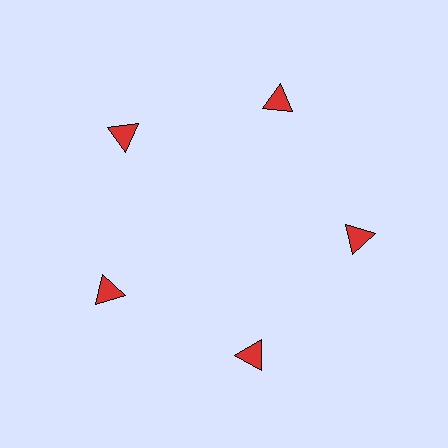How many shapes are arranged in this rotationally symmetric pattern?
There are 5 shapes, arranged in 5 groups of 1.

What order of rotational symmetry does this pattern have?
This pattern has 5-fold rotational symmetry.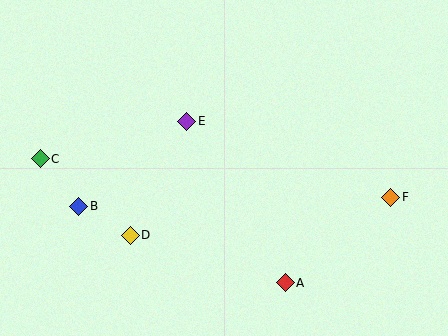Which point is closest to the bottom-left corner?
Point B is closest to the bottom-left corner.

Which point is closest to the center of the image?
Point E at (187, 121) is closest to the center.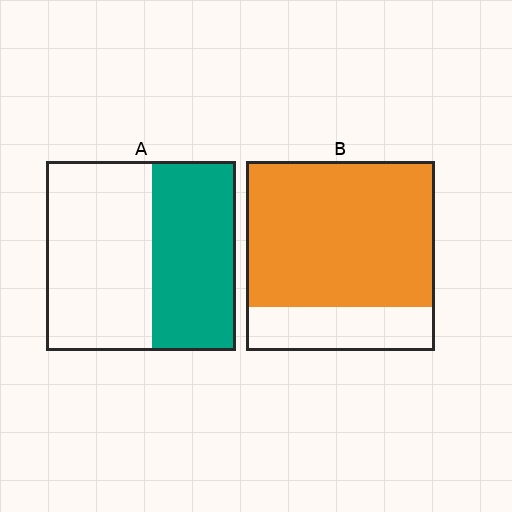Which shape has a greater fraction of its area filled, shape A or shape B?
Shape B.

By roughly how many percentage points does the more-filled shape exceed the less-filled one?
By roughly 35 percentage points (B over A).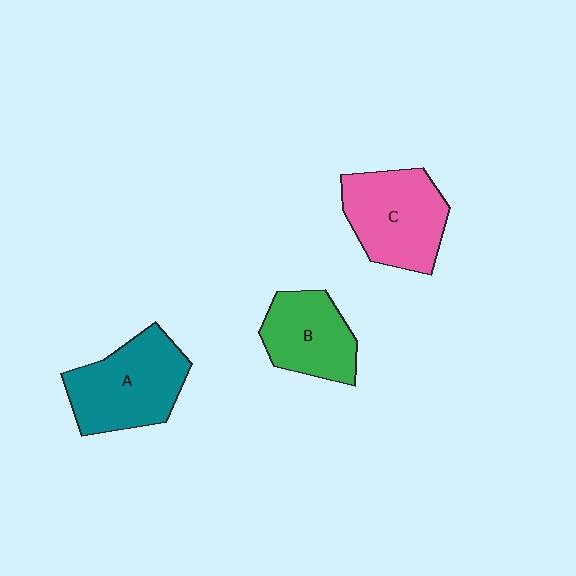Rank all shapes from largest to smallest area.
From largest to smallest: A (teal), C (pink), B (green).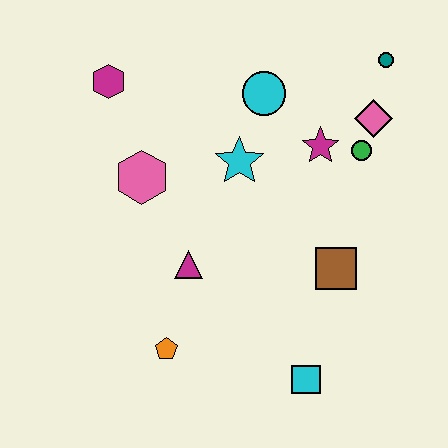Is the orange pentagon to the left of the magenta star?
Yes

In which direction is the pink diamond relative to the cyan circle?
The pink diamond is to the right of the cyan circle.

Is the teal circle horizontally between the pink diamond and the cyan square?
No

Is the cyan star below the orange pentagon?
No